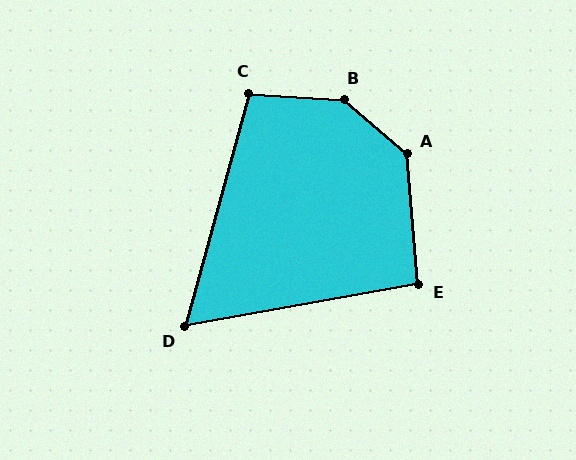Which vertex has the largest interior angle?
B, at approximately 143 degrees.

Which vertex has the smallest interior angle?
D, at approximately 64 degrees.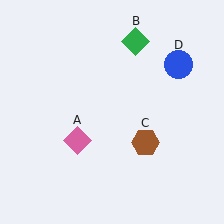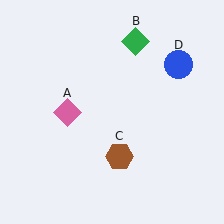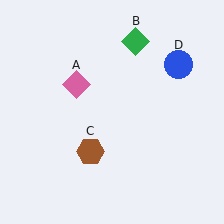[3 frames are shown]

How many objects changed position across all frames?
2 objects changed position: pink diamond (object A), brown hexagon (object C).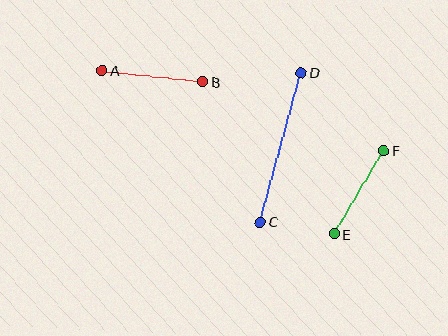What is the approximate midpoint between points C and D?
The midpoint is at approximately (281, 147) pixels.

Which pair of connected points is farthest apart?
Points C and D are farthest apart.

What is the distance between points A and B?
The distance is approximately 101 pixels.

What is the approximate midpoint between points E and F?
The midpoint is at approximately (359, 192) pixels.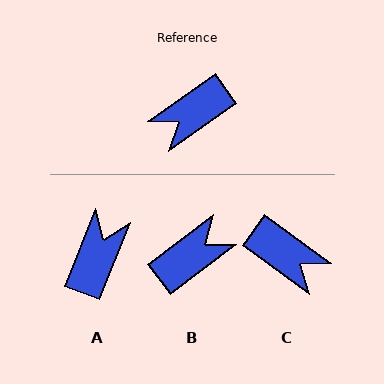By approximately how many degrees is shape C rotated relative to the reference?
Approximately 108 degrees counter-clockwise.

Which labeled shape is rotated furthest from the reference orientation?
B, about 178 degrees away.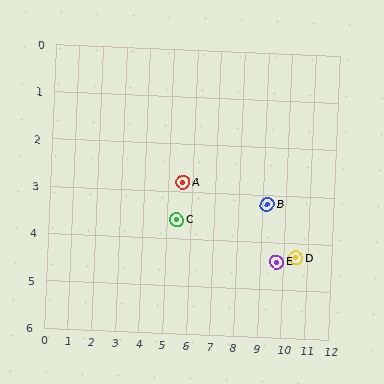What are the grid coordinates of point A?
Point A is at approximately (5.6, 2.8).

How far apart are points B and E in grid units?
Points B and E are about 1.3 grid units apart.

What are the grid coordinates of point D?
Point D is at approximately (10.5, 4.3).